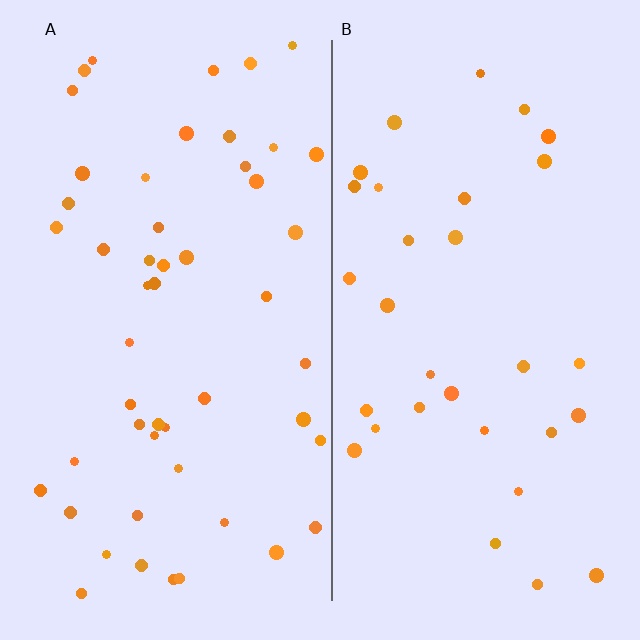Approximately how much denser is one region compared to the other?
Approximately 1.6× — region A over region B.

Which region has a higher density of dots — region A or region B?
A (the left).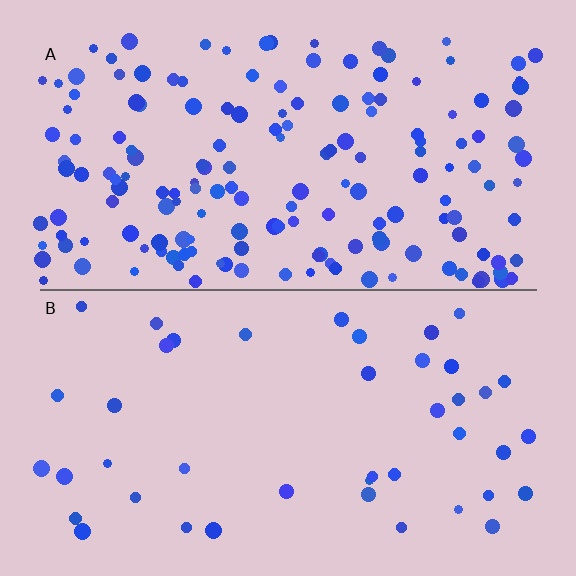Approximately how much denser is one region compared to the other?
Approximately 3.8× — region A over region B.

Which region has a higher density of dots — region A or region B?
A (the top).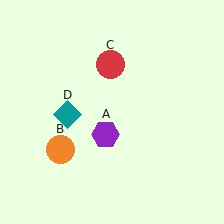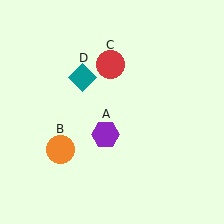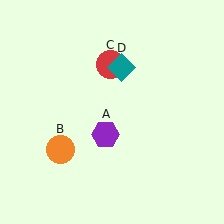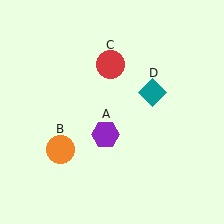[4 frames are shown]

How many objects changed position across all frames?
1 object changed position: teal diamond (object D).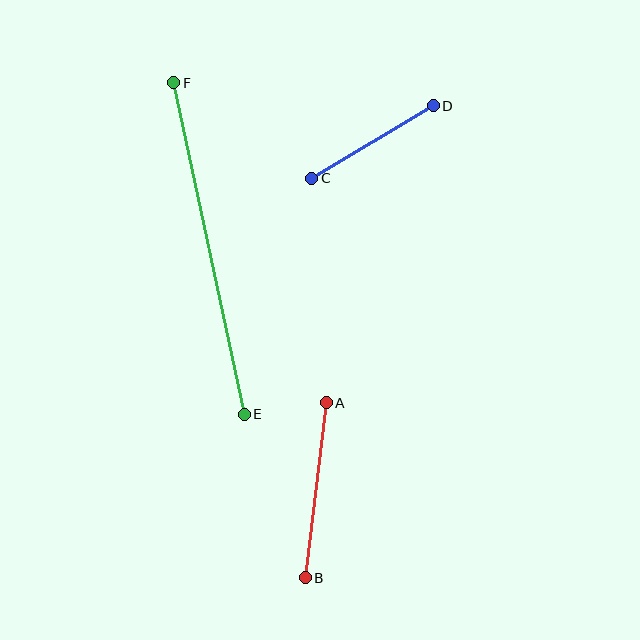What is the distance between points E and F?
The distance is approximately 339 pixels.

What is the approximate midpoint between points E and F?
The midpoint is at approximately (209, 249) pixels.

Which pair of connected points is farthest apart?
Points E and F are farthest apart.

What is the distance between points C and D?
The distance is approximately 142 pixels.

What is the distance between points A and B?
The distance is approximately 176 pixels.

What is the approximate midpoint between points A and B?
The midpoint is at approximately (316, 490) pixels.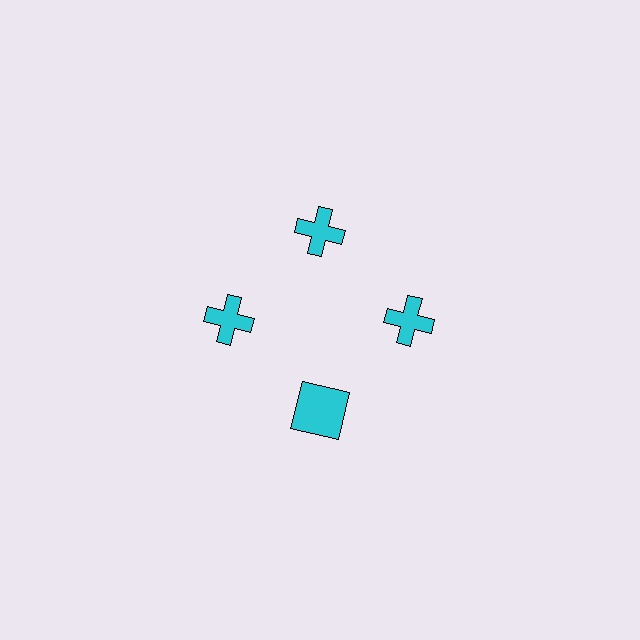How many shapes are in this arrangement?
There are 4 shapes arranged in a ring pattern.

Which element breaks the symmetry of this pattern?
The cyan square at roughly the 6 o'clock position breaks the symmetry. All other shapes are cyan crosses.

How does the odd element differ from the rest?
It has a different shape: square instead of cross.